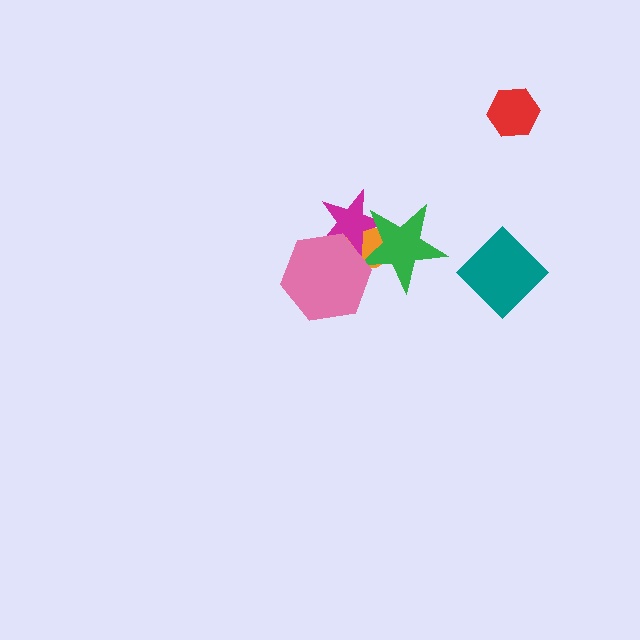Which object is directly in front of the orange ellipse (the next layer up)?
The magenta star is directly in front of the orange ellipse.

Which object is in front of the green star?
The pink hexagon is in front of the green star.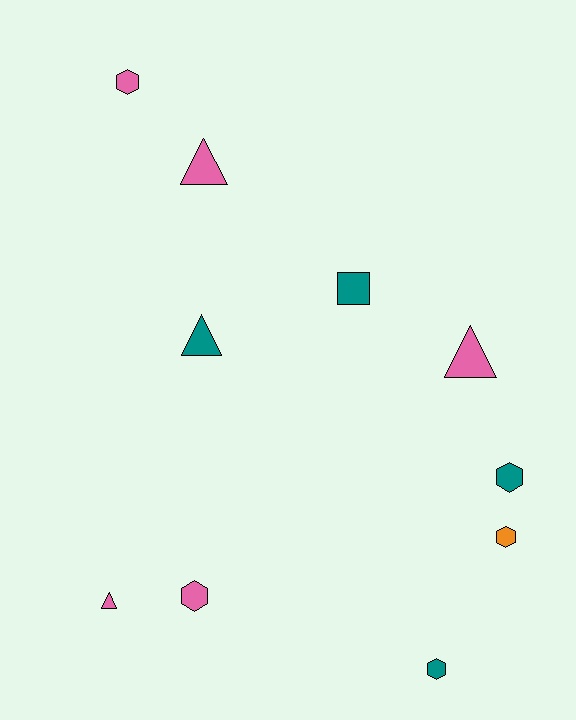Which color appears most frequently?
Pink, with 5 objects.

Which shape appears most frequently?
Hexagon, with 5 objects.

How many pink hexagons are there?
There are 2 pink hexagons.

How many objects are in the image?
There are 10 objects.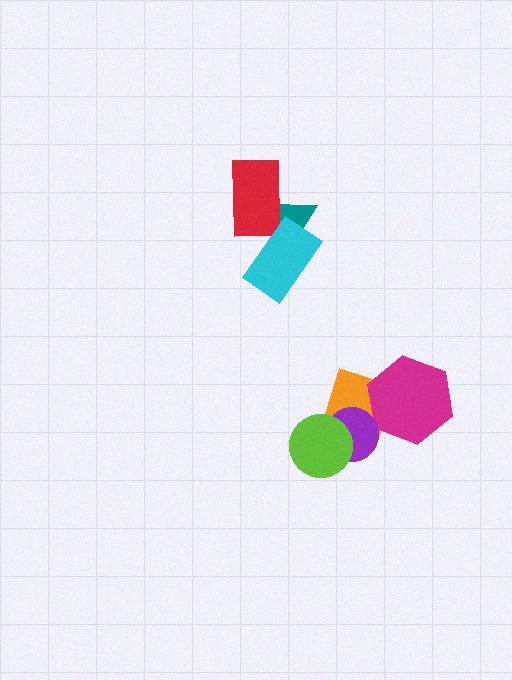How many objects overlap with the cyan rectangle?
2 objects overlap with the cyan rectangle.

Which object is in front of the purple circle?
The lime circle is in front of the purple circle.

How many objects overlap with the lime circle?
2 objects overlap with the lime circle.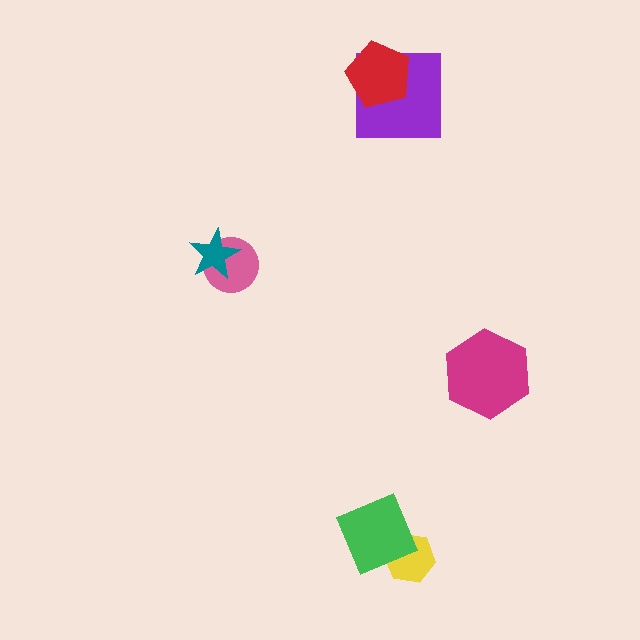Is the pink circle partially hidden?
Yes, it is partially covered by another shape.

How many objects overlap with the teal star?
1 object overlaps with the teal star.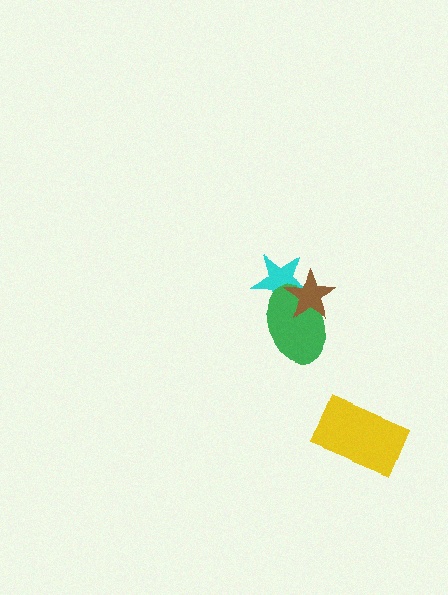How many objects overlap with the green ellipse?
2 objects overlap with the green ellipse.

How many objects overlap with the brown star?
2 objects overlap with the brown star.